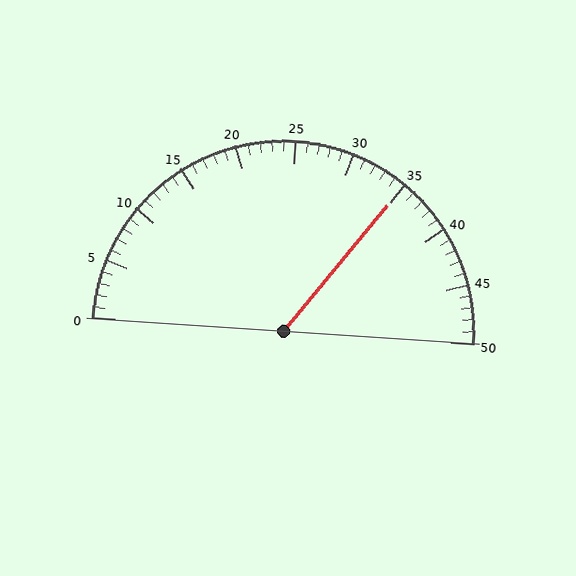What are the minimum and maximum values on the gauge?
The gauge ranges from 0 to 50.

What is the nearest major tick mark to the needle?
The nearest major tick mark is 35.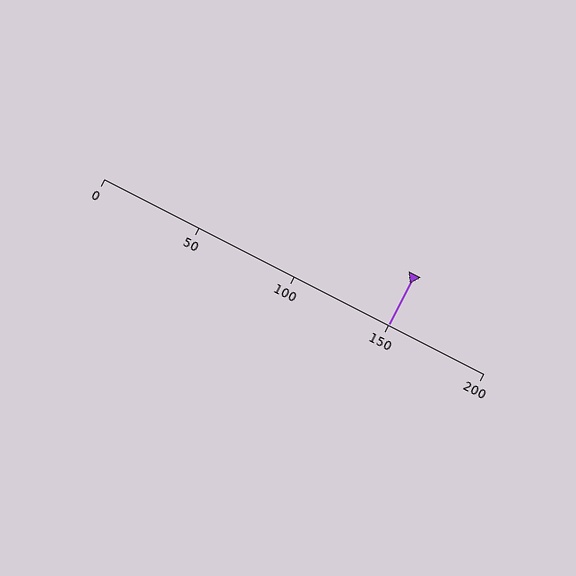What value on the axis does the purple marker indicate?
The marker indicates approximately 150.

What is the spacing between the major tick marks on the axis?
The major ticks are spaced 50 apart.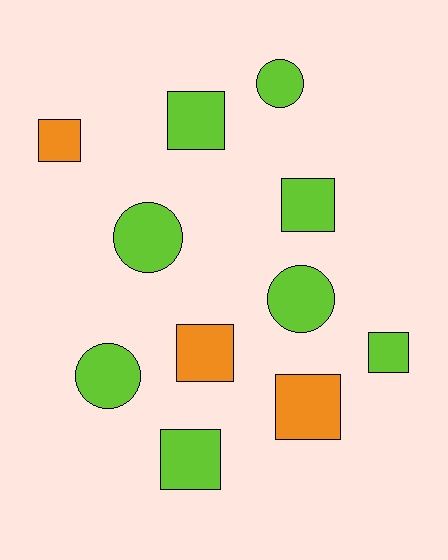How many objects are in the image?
There are 11 objects.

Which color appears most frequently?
Lime, with 8 objects.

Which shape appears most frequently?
Square, with 7 objects.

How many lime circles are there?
There are 4 lime circles.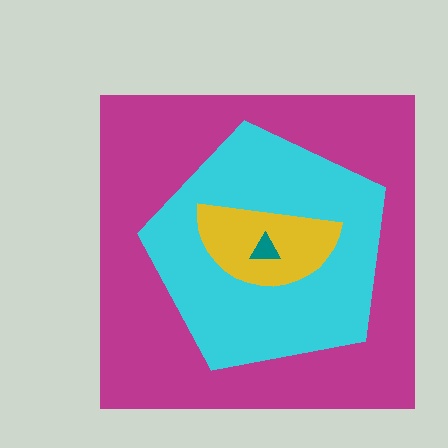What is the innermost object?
The teal triangle.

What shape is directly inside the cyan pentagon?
The yellow semicircle.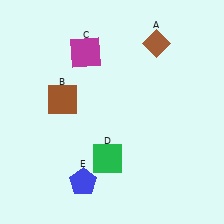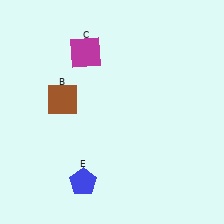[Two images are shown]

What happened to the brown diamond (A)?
The brown diamond (A) was removed in Image 2. It was in the top-right area of Image 1.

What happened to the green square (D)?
The green square (D) was removed in Image 2. It was in the bottom-left area of Image 1.